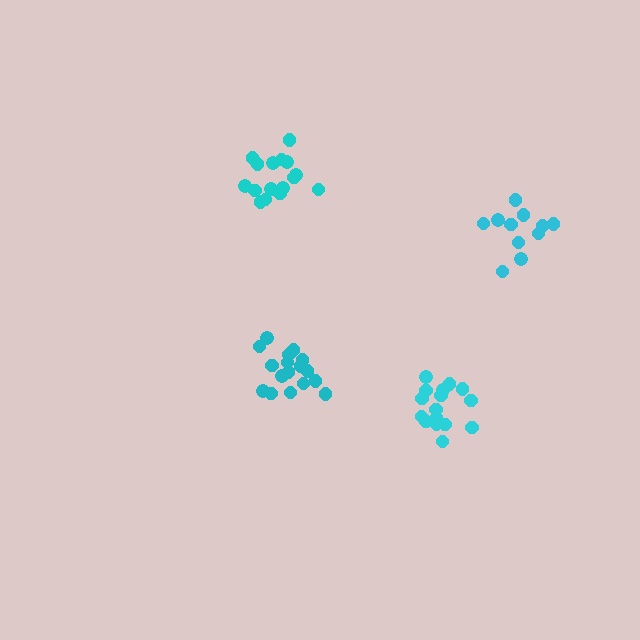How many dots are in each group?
Group 1: 16 dots, Group 2: 17 dots, Group 3: 11 dots, Group 4: 16 dots (60 total).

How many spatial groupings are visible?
There are 4 spatial groupings.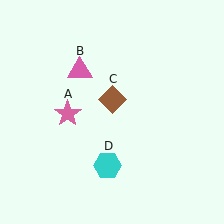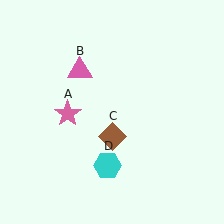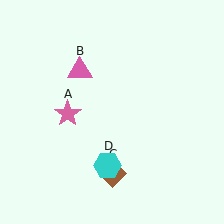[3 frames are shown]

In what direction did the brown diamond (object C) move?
The brown diamond (object C) moved down.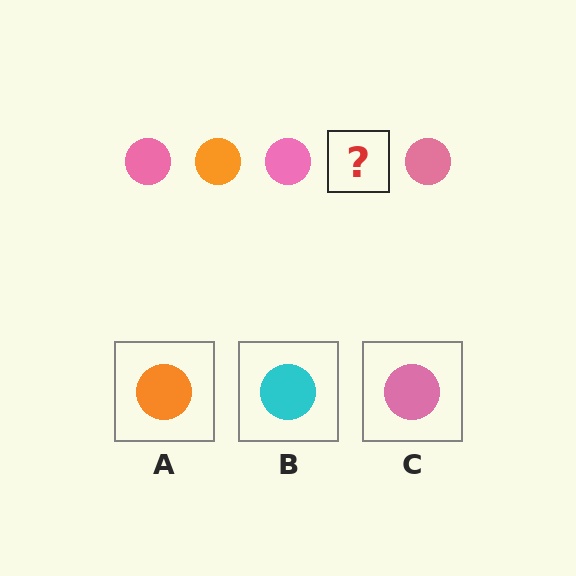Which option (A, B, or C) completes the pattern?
A.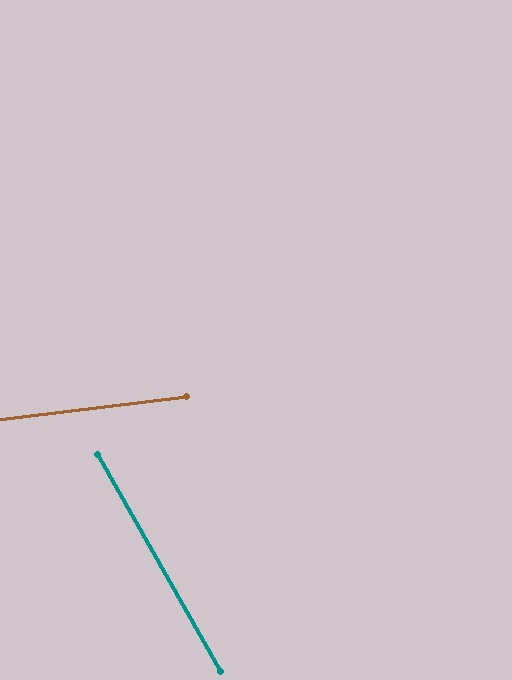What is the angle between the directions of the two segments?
Approximately 67 degrees.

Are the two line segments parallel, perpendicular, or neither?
Neither parallel nor perpendicular — they differ by about 67°.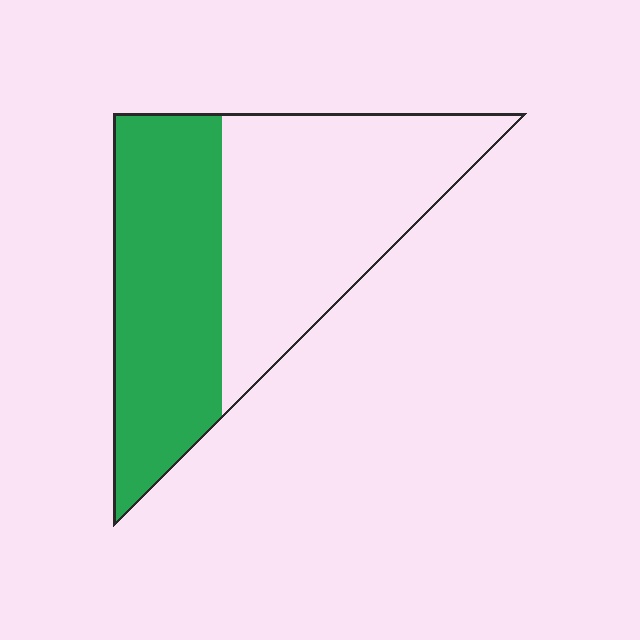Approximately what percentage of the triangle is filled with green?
Approximately 45%.